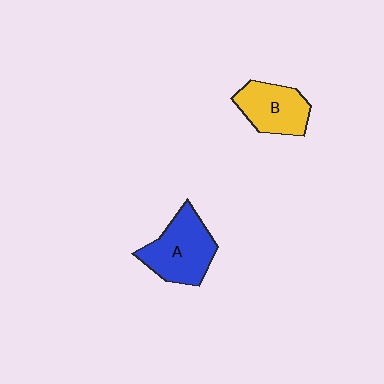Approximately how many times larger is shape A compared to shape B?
Approximately 1.2 times.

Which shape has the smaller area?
Shape B (yellow).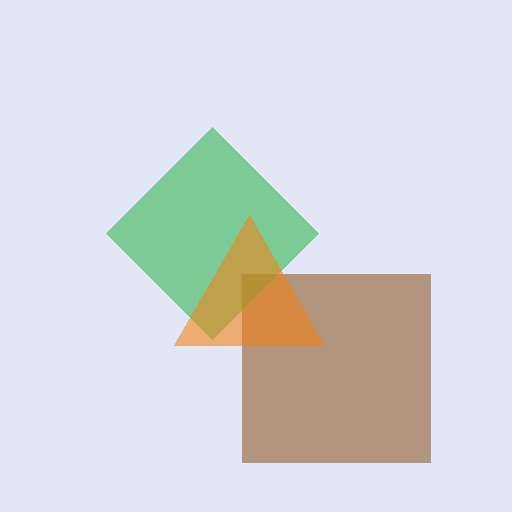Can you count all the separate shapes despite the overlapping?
Yes, there are 3 separate shapes.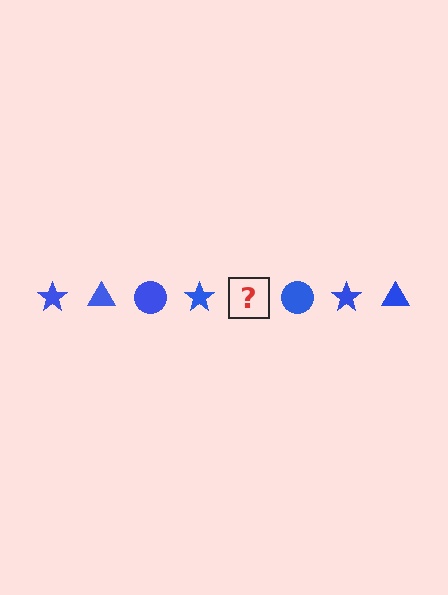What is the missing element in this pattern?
The missing element is a blue triangle.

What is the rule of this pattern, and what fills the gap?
The rule is that the pattern cycles through star, triangle, circle shapes in blue. The gap should be filled with a blue triangle.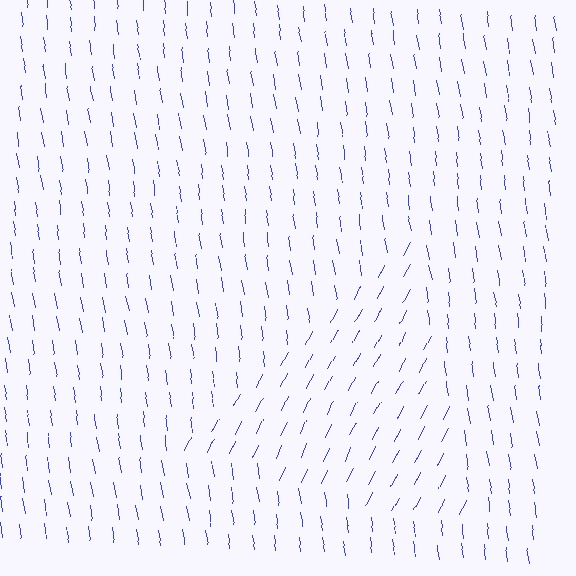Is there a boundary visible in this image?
Yes, there is a texture boundary formed by a change in line orientation.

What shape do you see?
I see a triangle.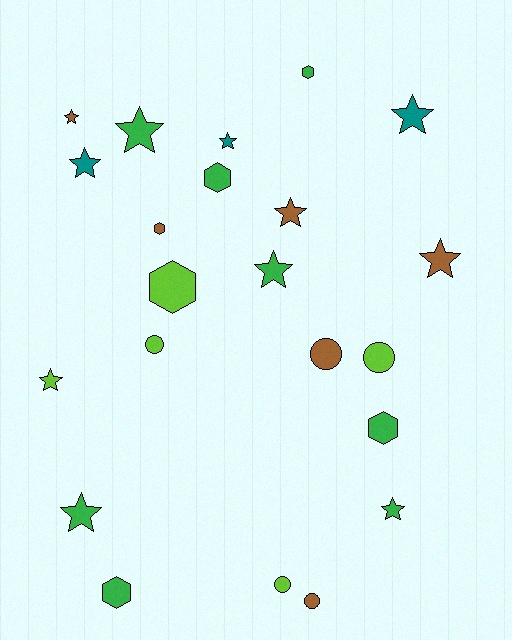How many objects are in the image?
There are 22 objects.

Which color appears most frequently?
Green, with 8 objects.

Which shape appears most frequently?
Star, with 11 objects.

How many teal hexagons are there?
There are no teal hexagons.